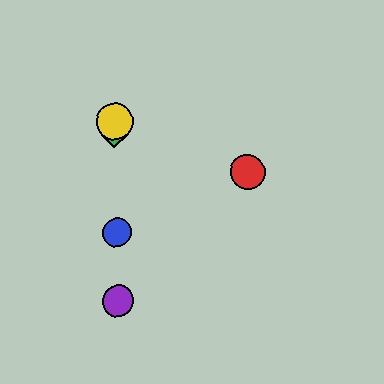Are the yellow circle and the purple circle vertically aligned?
Yes, both are at x≈114.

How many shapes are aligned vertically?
4 shapes (the blue circle, the green diamond, the yellow circle, the purple circle) are aligned vertically.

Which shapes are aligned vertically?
The blue circle, the green diamond, the yellow circle, the purple circle are aligned vertically.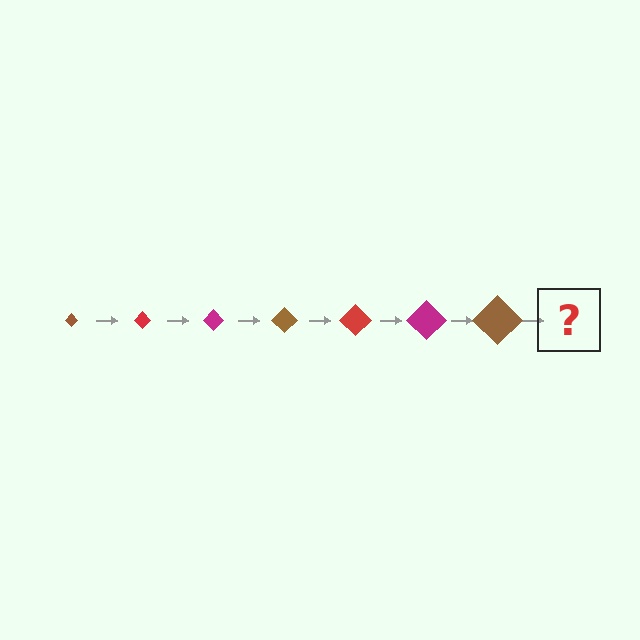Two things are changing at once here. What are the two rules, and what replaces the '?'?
The two rules are that the diamond grows larger each step and the color cycles through brown, red, and magenta. The '?' should be a red diamond, larger than the previous one.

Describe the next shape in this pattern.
It should be a red diamond, larger than the previous one.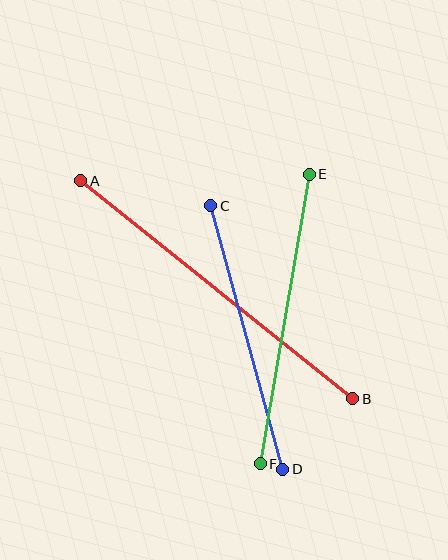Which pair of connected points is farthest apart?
Points A and B are farthest apart.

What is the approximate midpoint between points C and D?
The midpoint is at approximately (247, 337) pixels.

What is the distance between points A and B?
The distance is approximately 349 pixels.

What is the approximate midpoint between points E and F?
The midpoint is at approximately (285, 319) pixels.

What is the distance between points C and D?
The distance is approximately 273 pixels.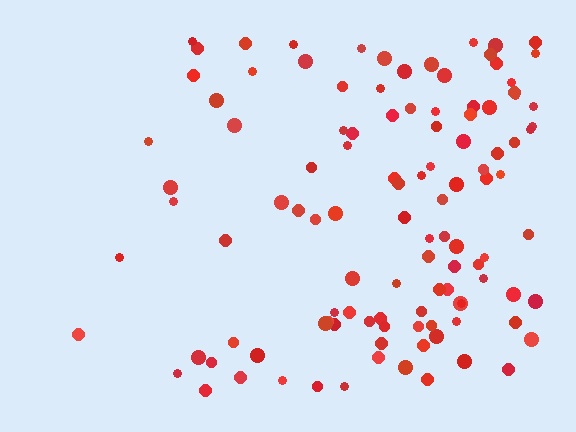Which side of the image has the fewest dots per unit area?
The left.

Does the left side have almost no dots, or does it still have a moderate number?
Still a moderate number, just noticeably fewer than the right.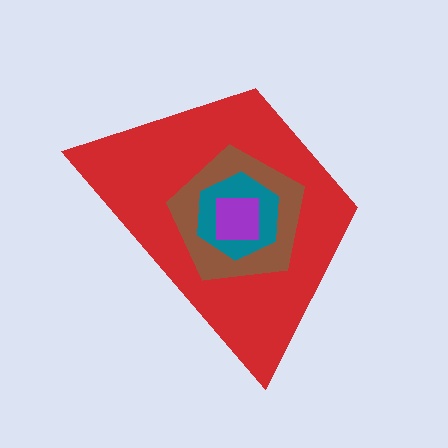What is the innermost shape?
The purple square.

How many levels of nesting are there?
4.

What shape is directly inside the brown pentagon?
The teal hexagon.